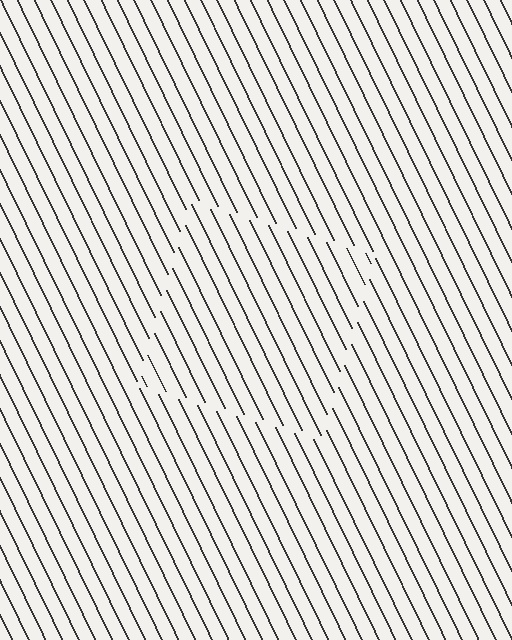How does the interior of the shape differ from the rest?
The interior of the shape contains the same grating, shifted by half a period — the contour is defined by the phase discontinuity where line-ends from the inner and outer gratings abut.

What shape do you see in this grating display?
An illusory square. The interior of the shape contains the same grating, shifted by half a period — the contour is defined by the phase discontinuity where line-ends from the inner and outer gratings abut.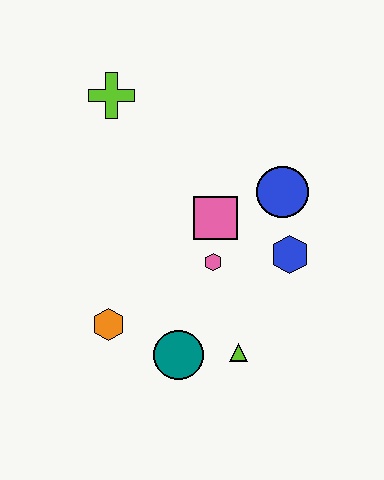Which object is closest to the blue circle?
The blue hexagon is closest to the blue circle.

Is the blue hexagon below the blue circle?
Yes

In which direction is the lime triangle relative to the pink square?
The lime triangle is below the pink square.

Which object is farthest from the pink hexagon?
The lime cross is farthest from the pink hexagon.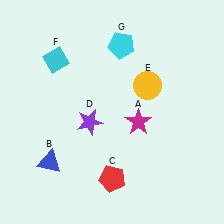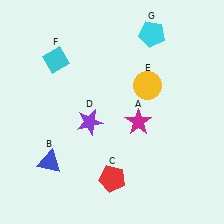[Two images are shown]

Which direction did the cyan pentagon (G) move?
The cyan pentagon (G) moved right.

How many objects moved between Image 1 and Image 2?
1 object moved between the two images.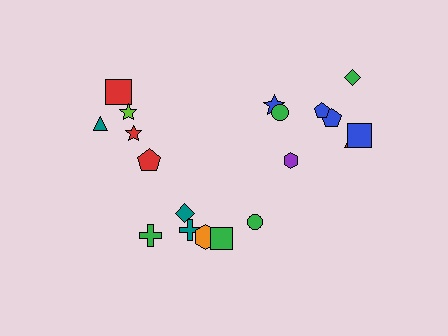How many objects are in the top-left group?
There are 5 objects.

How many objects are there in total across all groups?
There are 19 objects.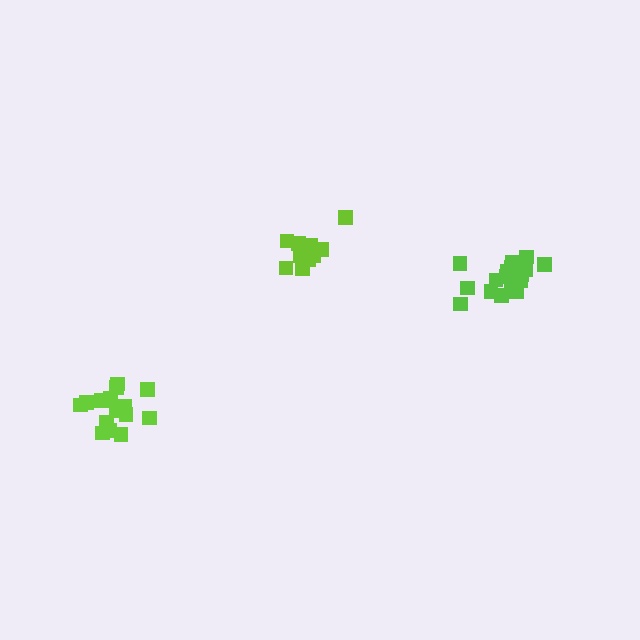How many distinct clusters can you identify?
There are 3 distinct clusters.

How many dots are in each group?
Group 1: 12 dots, Group 2: 15 dots, Group 3: 17 dots (44 total).